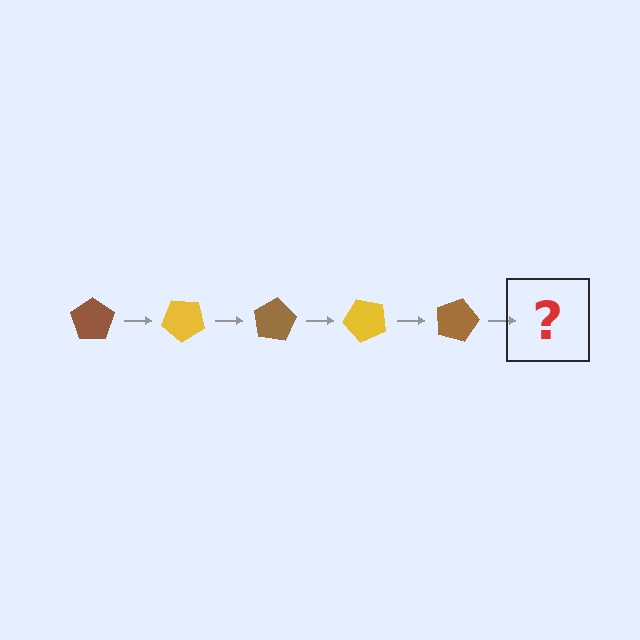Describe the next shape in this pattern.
It should be a yellow pentagon, rotated 200 degrees from the start.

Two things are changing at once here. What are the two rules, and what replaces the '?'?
The two rules are that it rotates 40 degrees each step and the color cycles through brown and yellow. The '?' should be a yellow pentagon, rotated 200 degrees from the start.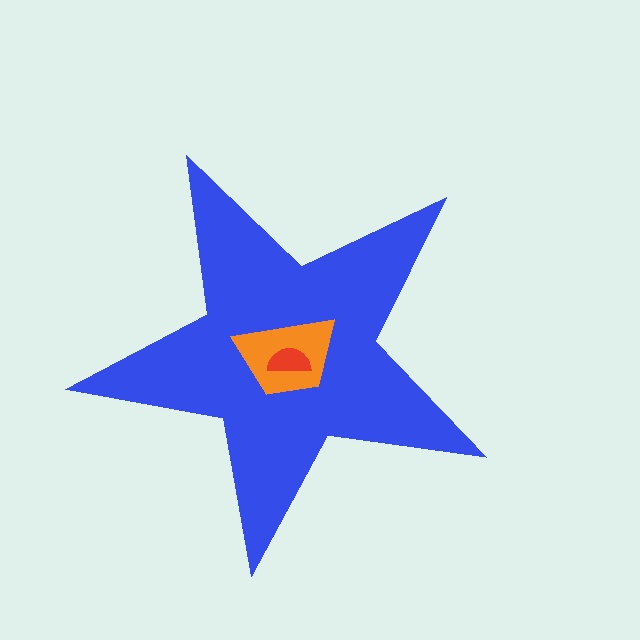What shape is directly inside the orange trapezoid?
The red semicircle.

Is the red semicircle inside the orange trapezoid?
Yes.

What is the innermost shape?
The red semicircle.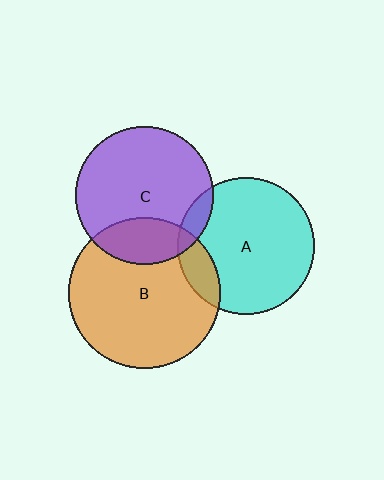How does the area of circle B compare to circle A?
Approximately 1.2 times.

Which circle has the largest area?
Circle B (orange).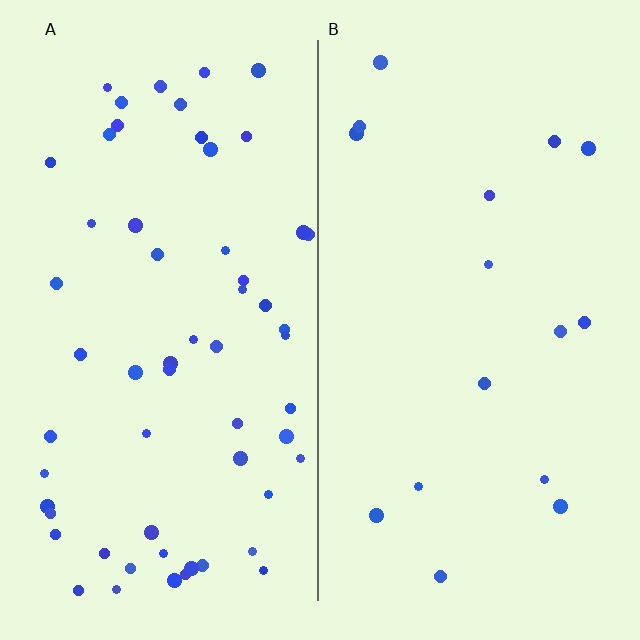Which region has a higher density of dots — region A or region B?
A (the left).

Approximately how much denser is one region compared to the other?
Approximately 3.7× — region A over region B.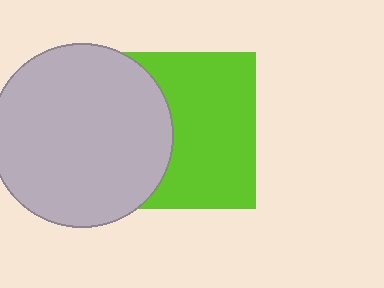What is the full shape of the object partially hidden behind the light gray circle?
The partially hidden object is a lime square.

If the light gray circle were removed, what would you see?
You would see the complete lime square.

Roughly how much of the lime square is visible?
About half of it is visible (roughly 61%).